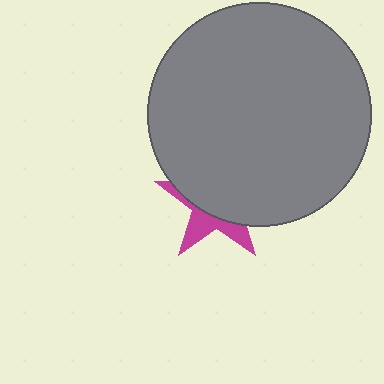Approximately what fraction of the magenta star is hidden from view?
Roughly 66% of the magenta star is hidden behind the gray circle.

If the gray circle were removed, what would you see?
You would see the complete magenta star.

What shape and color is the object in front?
The object in front is a gray circle.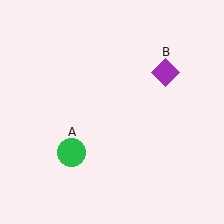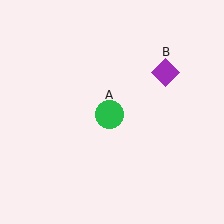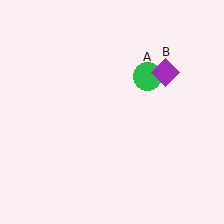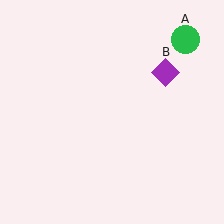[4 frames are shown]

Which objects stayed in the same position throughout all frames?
Purple diamond (object B) remained stationary.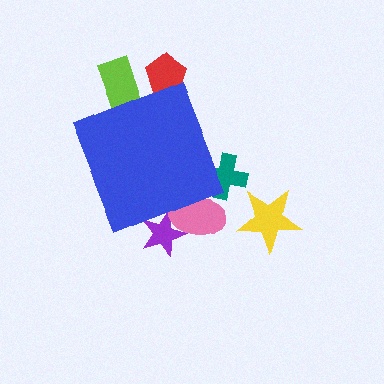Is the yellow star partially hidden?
No, the yellow star is fully visible.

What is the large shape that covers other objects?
A blue diamond.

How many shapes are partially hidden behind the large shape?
5 shapes are partially hidden.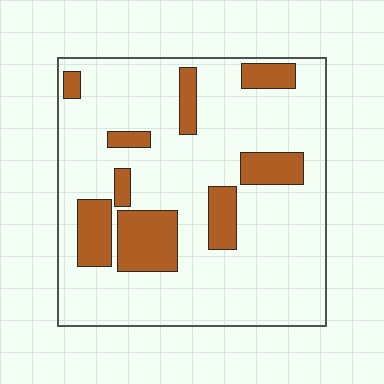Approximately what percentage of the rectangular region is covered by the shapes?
Approximately 20%.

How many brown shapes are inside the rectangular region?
9.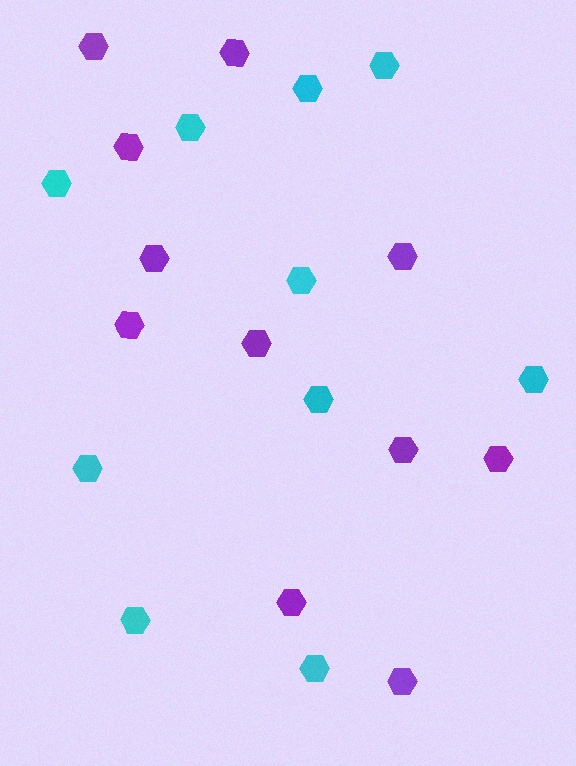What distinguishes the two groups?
There are 2 groups: one group of cyan hexagons (10) and one group of purple hexagons (11).